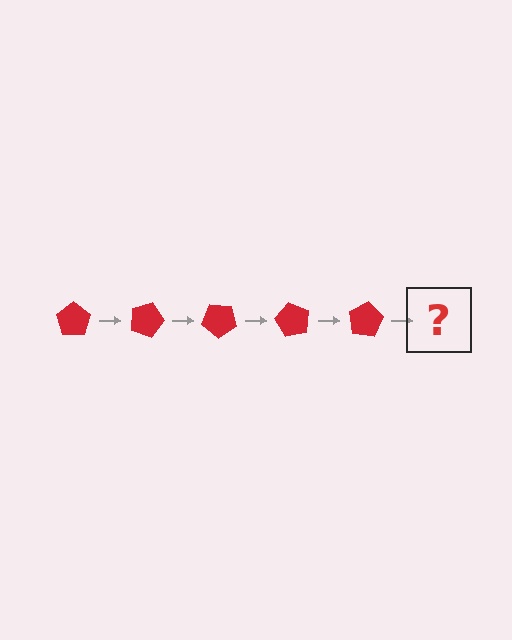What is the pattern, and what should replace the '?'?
The pattern is that the pentagon rotates 20 degrees each step. The '?' should be a red pentagon rotated 100 degrees.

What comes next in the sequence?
The next element should be a red pentagon rotated 100 degrees.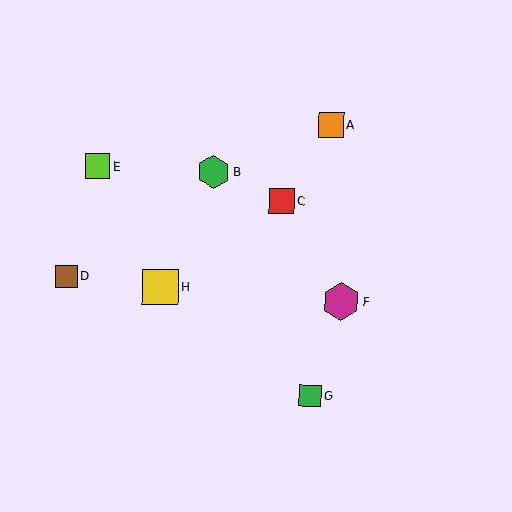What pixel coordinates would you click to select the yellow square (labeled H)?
Click at (160, 287) to select the yellow square H.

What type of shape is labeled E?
Shape E is a lime square.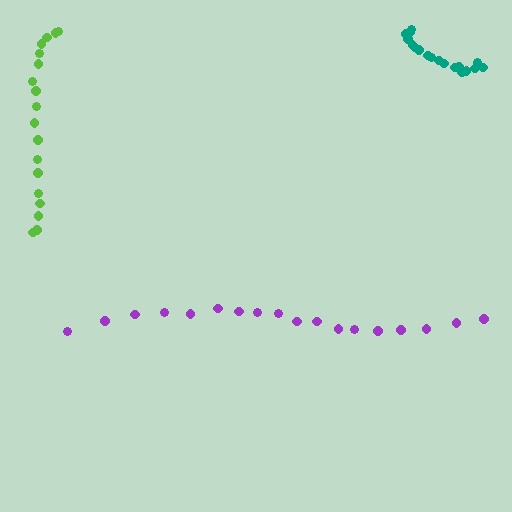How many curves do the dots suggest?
There are 3 distinct paths.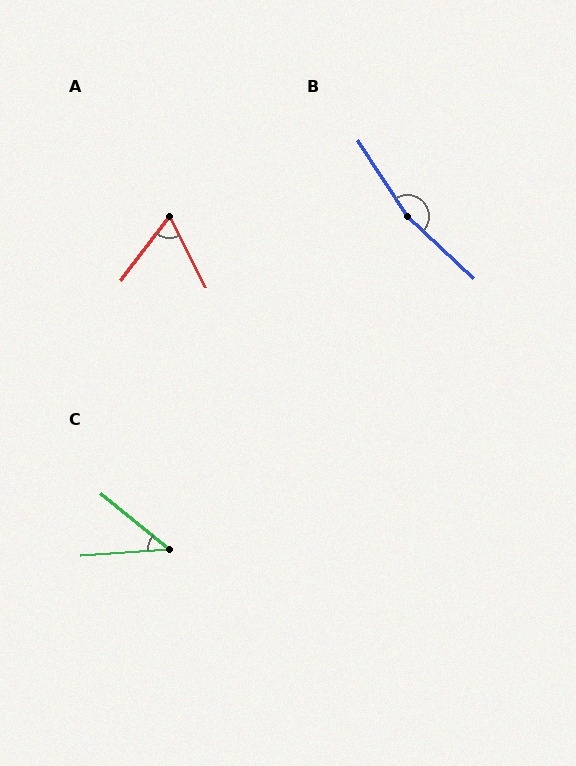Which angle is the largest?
B, at approximately 166 degrees.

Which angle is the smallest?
C, at approximately 43 degrees.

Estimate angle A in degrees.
Approximately 64 degrees.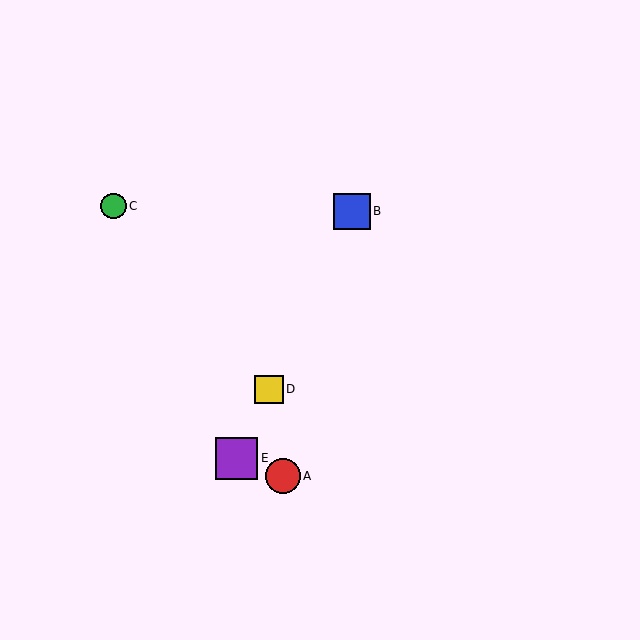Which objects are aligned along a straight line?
Objects B, D, E are aligned along a straight line.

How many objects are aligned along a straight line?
3 objects (B, D, E) are aligned along a straight line.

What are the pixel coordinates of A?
Object A is at (283, 476).